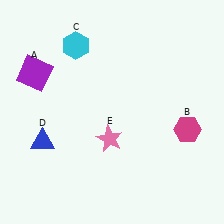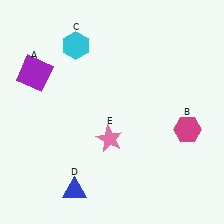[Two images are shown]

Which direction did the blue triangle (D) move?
The blue triangle (D) moved down.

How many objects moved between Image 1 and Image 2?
1 object moved between the two images.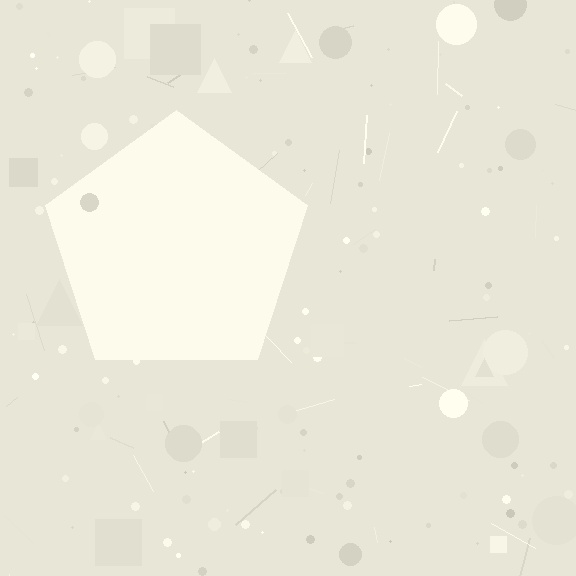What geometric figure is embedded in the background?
A pentagon is embedded in the background.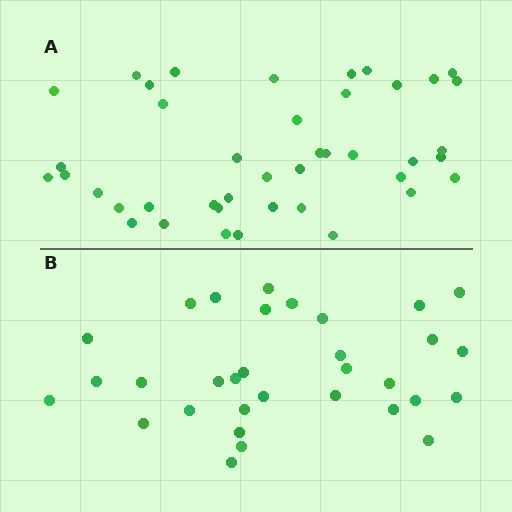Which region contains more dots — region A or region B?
Region A (the top region) has more dots.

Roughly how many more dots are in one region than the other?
Region A has roughly 10 or so more dots than region B.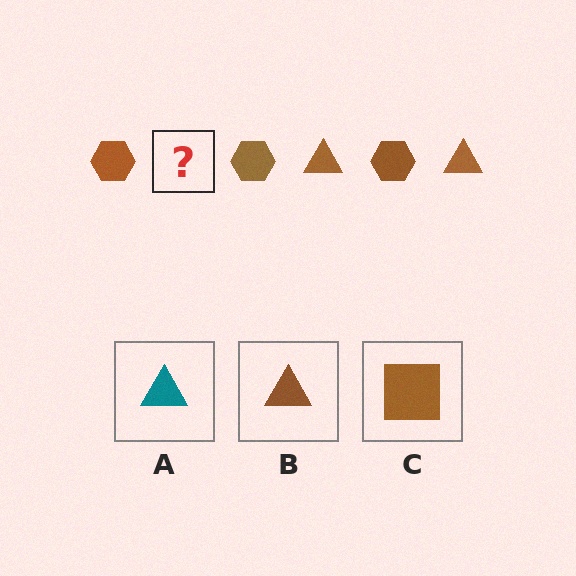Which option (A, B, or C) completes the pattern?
B.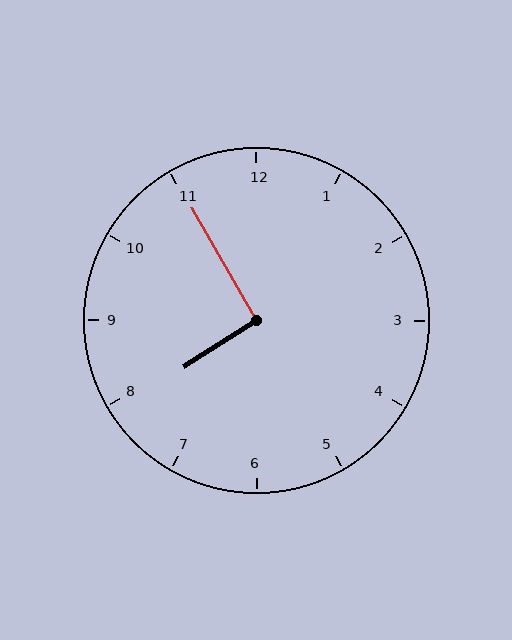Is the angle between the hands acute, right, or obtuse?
It is right.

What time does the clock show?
7:55.